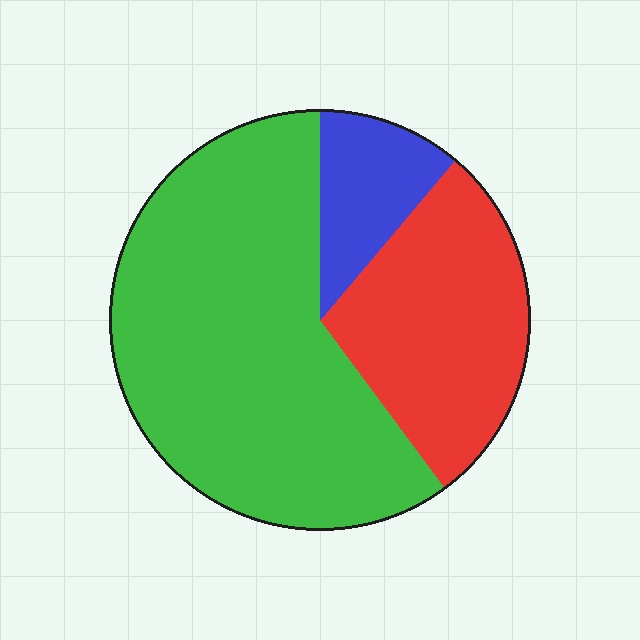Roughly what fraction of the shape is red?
Red takes up about one quarter (1/4) of the shape.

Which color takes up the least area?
Blue, at roughly 10%.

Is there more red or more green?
Green.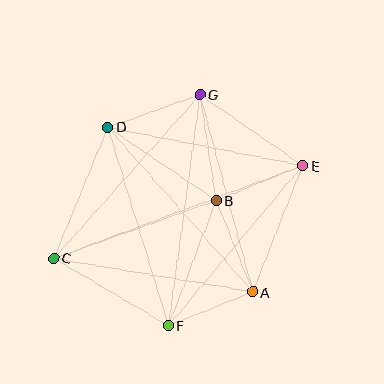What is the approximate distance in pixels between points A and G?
The distance between A and G is approximately 204 pixels.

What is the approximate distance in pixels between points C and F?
The distance between C and F is approximately 133 pixels.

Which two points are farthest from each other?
Points C and E are farthest from each other.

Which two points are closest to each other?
Points A and F are closest to each other.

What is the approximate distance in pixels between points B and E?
The distance between B and E is approximately 94 pixels.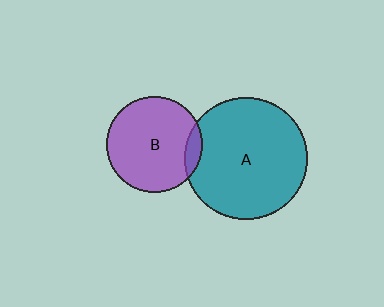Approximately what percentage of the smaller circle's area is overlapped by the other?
Approximately 10%.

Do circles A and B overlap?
Yes.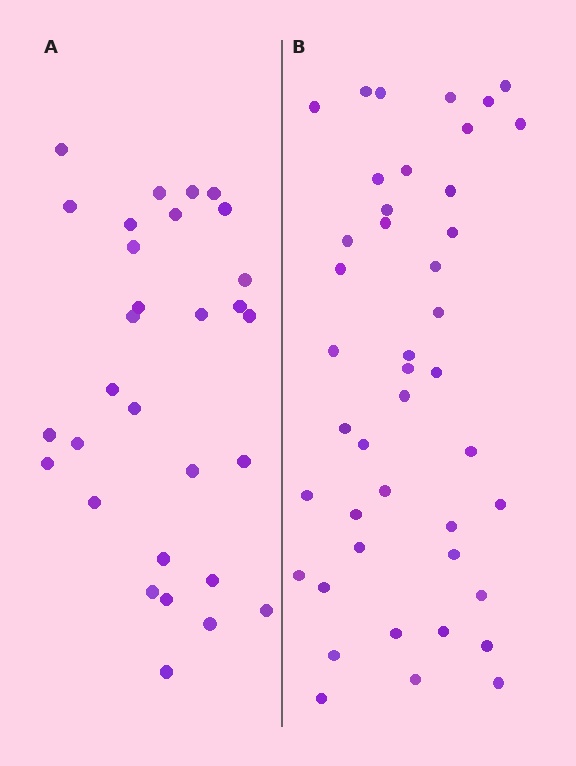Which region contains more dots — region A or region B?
Region B (the right region) has more dots.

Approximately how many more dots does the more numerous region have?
Region B has approximately 15 more dots than region A.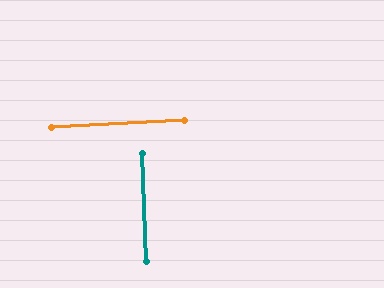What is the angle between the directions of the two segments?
Approximately 89 degrees.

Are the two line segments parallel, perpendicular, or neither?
Perpendicular — they meet at approximately 89°.